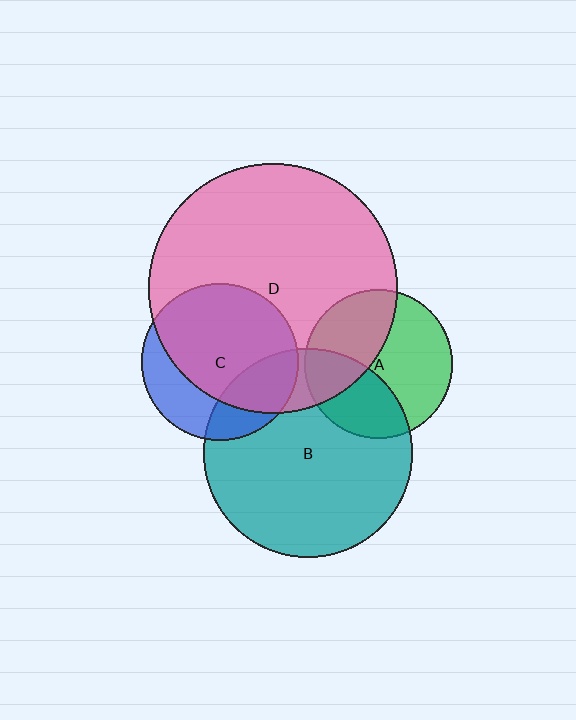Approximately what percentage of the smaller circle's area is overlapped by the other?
Approximately 25%.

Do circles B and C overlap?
Yes.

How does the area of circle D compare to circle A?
Approximately 2.8 times.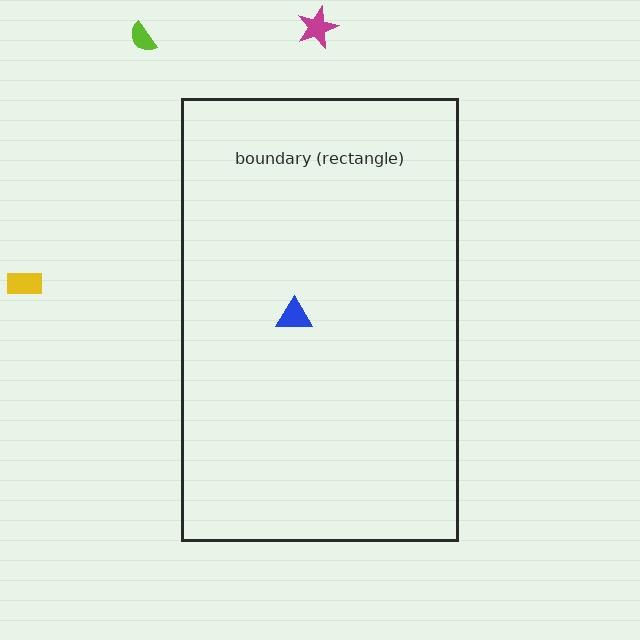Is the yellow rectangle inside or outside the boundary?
Outside.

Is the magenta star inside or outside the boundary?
Outside.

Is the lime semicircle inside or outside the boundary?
Outside.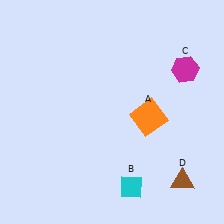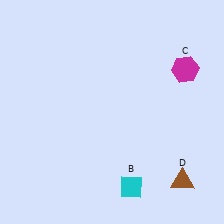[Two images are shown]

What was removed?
The orange square (A) was removed in Image 2.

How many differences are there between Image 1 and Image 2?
There is 1 difference between the two images.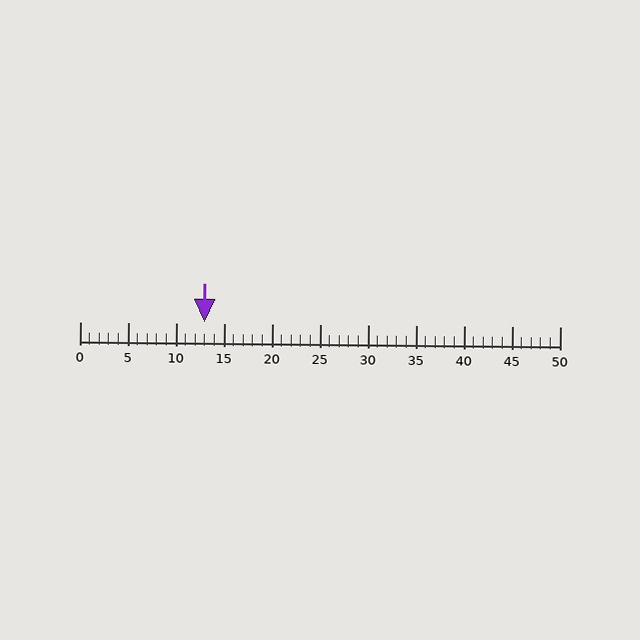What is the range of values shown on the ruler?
The ruler shows values from 0 to 50.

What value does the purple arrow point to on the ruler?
The purple arrow points to approximately 13.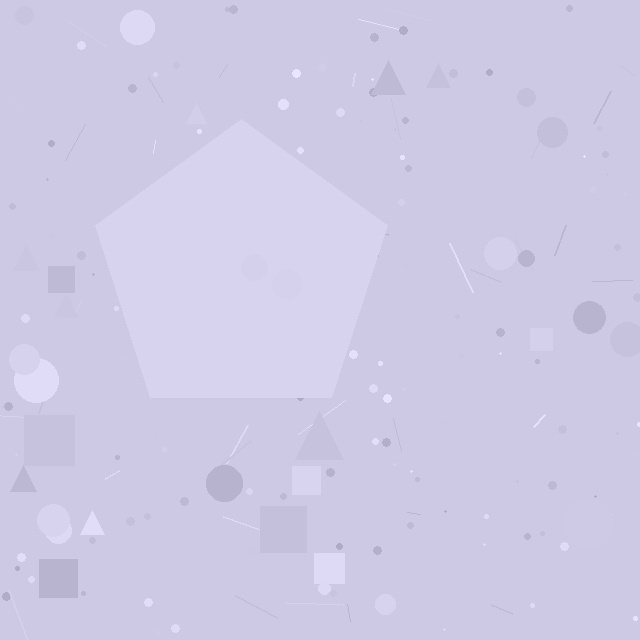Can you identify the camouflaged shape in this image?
The camouflaged shape is a pentagon.